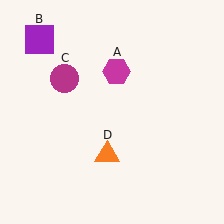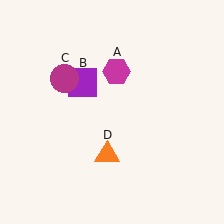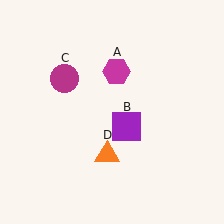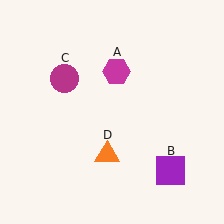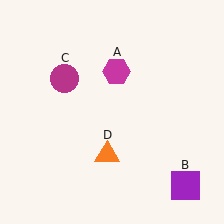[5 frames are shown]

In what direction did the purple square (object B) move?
The purple square (object B) moved down and to the right.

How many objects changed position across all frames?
1 object changed position: purple square (object B).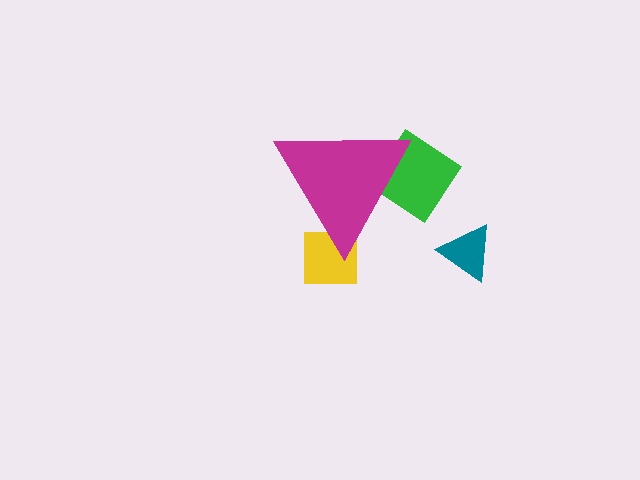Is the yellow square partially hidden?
Yes, the yellow square is partially hidden behind the magenta triangle.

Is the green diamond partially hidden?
Yes, the green diamond is partially hidden behind the magenta triangle.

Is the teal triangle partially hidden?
No, the teal triangle is fully visible.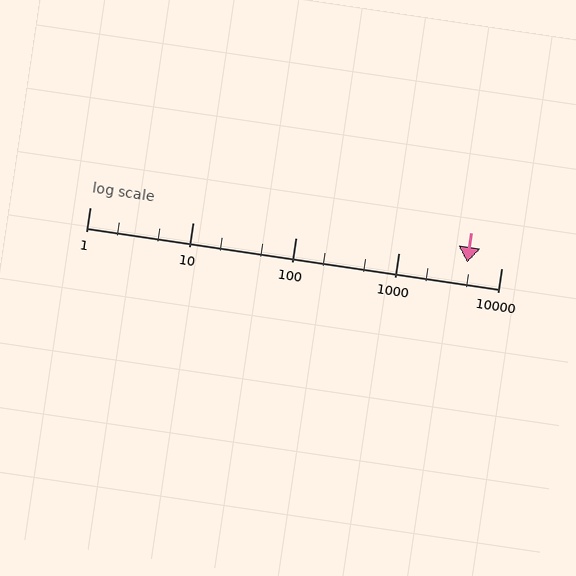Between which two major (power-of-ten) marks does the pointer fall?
The pointer is between 1000 and 10000.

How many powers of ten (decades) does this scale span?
The scale spans 4 decades, from 1 to 10000.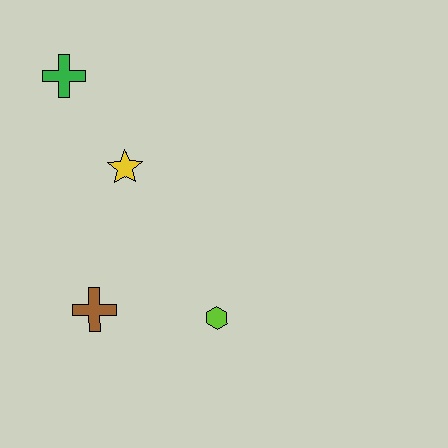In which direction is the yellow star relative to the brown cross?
The yellow star is above the brown cross.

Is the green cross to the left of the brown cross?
Yes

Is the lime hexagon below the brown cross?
Yes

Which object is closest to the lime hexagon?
The brown cross is closest to the lime hexagon.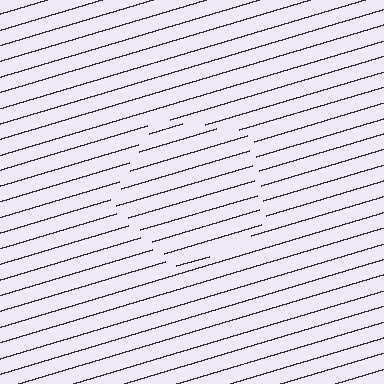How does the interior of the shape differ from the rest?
The interior of the shape contains the same grating, shifted by half a period — the contour is defined by the phase discontinuity where line-ends from the inner and outer gratings abut.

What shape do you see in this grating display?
An illusory pentagon. The interior of the shape contains the same grating, shifted by half a period — the contour is defined by the phase discontinuity where line-ends from the inner and outer gratings abut.